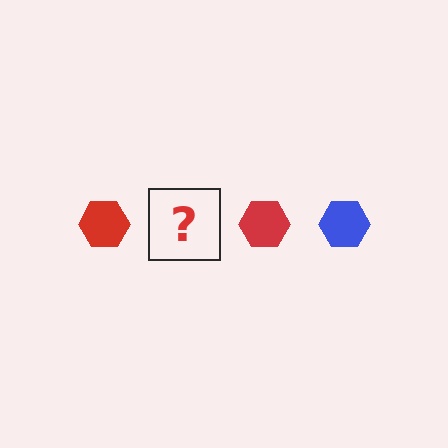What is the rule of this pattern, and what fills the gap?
The rule is that the pattern cycles through red, blue hexagons. The gap should be filled with a blue hexagon.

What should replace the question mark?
The question mark should be replaced with a blue hexagon.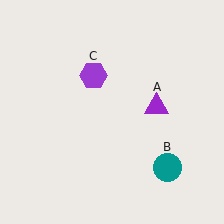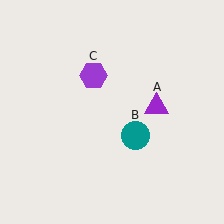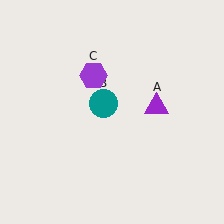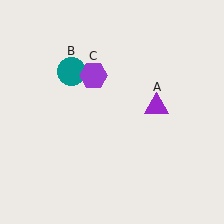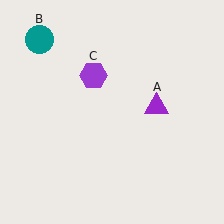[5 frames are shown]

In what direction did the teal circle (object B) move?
The teal circle (object B) moved up and to the left.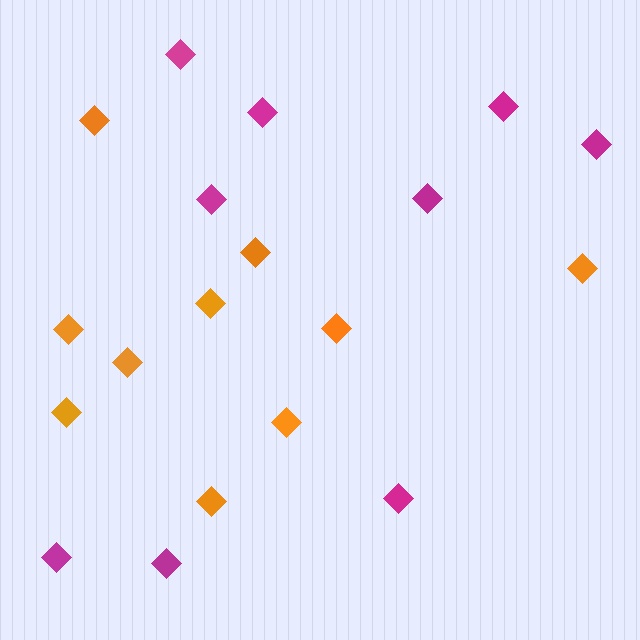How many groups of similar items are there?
There are 2 groups: one group of orange diamonds (10) and one group of magenta diamonds (9).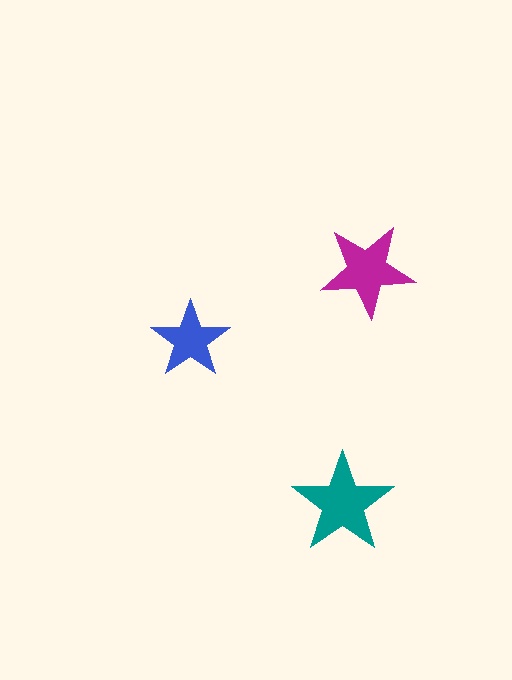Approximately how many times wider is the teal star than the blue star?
About 1.5 times wider.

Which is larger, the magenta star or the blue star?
The magenta one.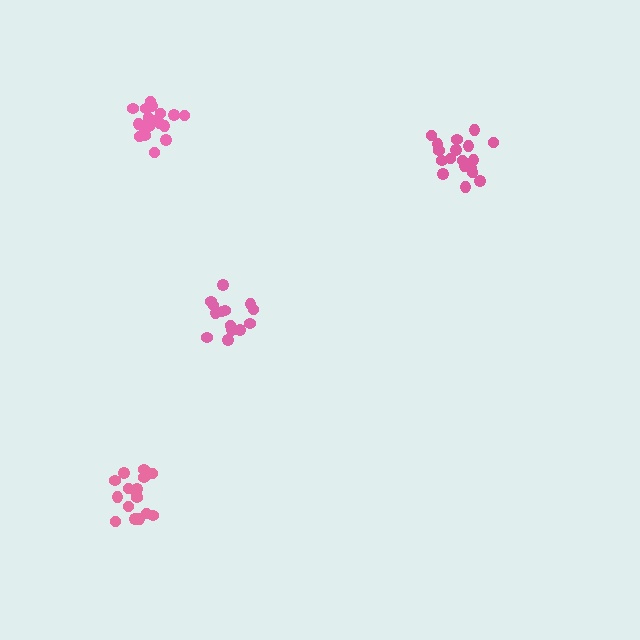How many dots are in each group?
Group 1: 18 dots, Group 2: 14 dots, Group 3: 16 dots, Group 4: 18 dots (66 total).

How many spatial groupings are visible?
There are 4 spatial groupings.